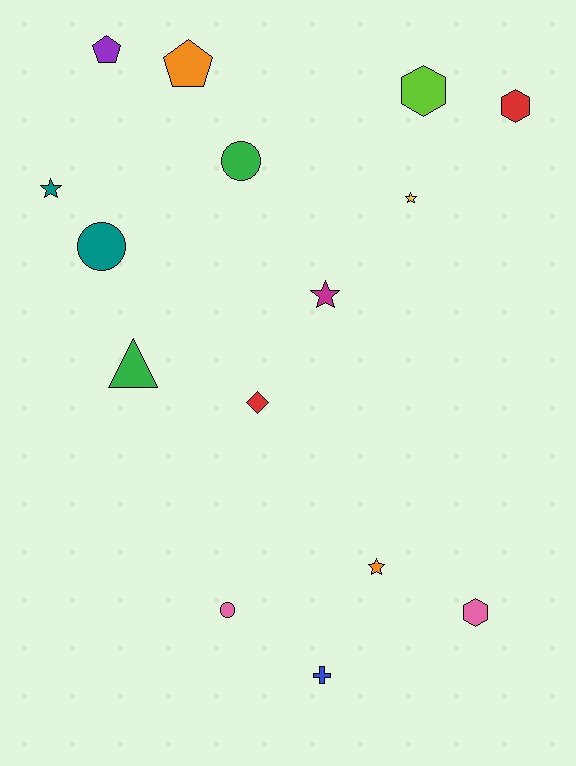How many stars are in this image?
There are 4 stars.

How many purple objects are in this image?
There is 1 purple object.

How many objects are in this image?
There are 15 objects.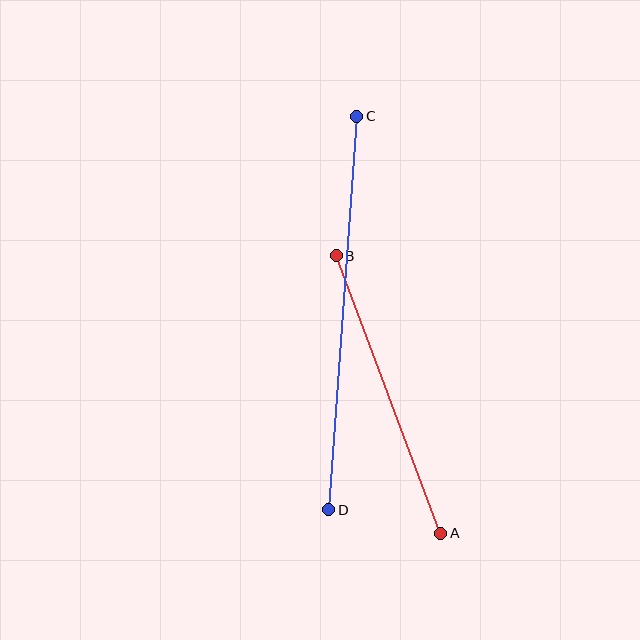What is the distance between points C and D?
The distance is approximately 394 pixels.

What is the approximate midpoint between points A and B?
The midpoint is at approximately (388, 395) pixels.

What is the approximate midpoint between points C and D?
The midpoint is at approximately (343, 313) pixels.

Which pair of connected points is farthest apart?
Points C and D are farthest apart.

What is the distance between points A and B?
The distance is approximately 296 pixels.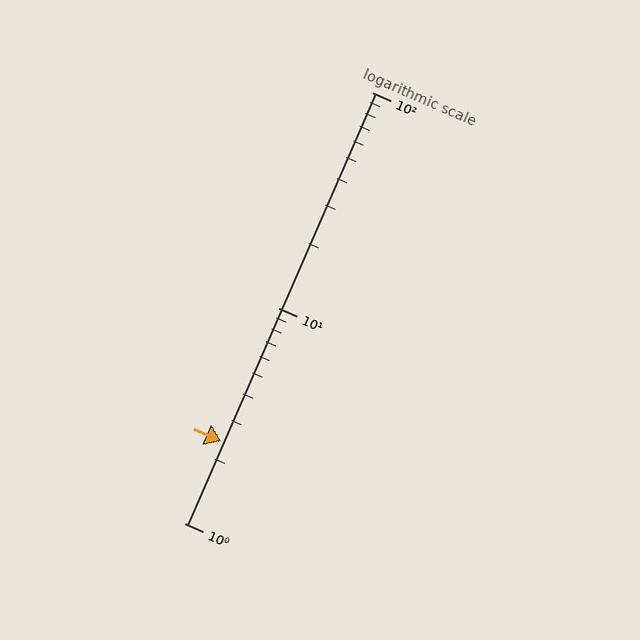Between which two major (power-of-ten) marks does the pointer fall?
The pointer is between 1 and 10.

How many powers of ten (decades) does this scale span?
The scale spans 2 decades, from 1 to 100.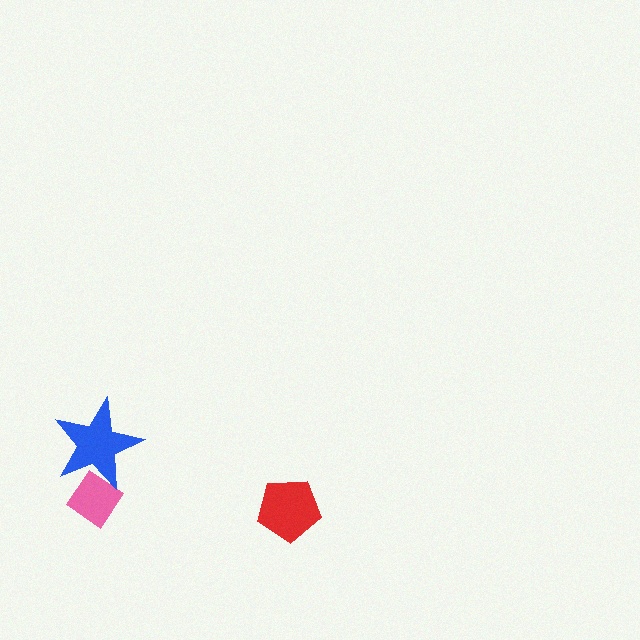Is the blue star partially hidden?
No, no other shape covers it.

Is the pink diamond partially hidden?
Yes, it is partially covered by another shape.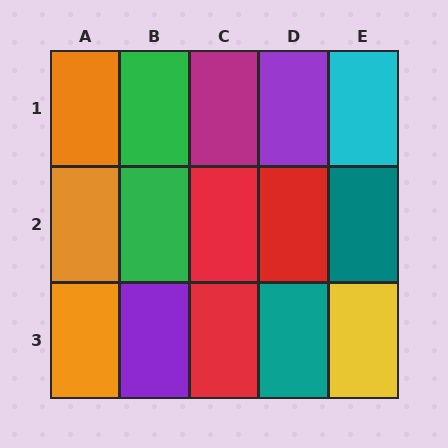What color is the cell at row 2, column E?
Teal.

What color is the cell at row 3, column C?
Red.